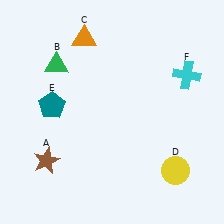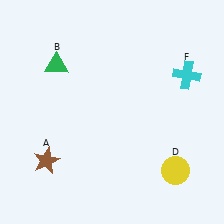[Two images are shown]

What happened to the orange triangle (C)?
The orange triangle (C) was removed in Image 2. It was in the top-left area of Image 1.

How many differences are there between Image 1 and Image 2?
There are 2 differences between the two images.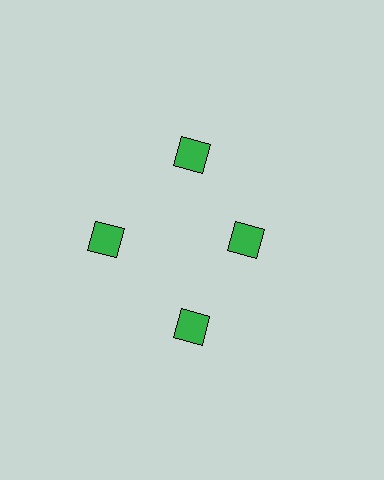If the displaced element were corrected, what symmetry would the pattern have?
It would have 4-fold rotational symmetry — the pattern would map onto itself every 90 degrees.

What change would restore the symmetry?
The symmetry would be restored by moving it outward, back onto the ring so that all 4 diamonds sit at equal angles and equal distance from the center.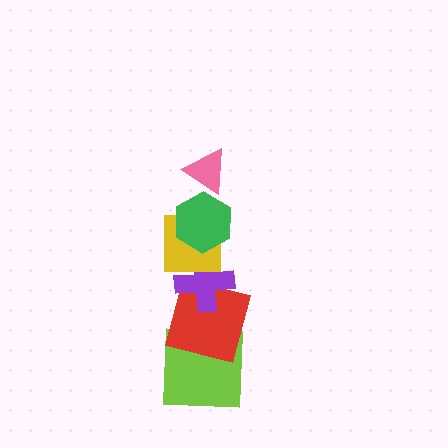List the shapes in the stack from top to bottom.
From top to bottom: the pink triangle, the green hexagon, the yellow square, the purple cross, the red square, the lime square.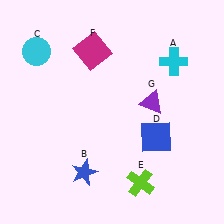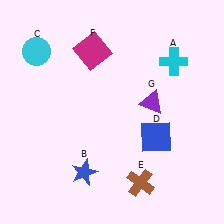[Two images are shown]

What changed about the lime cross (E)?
In Image 1, E is lime. In Image 2, it changed to brown.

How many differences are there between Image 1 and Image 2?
There is 1 difference between the two images.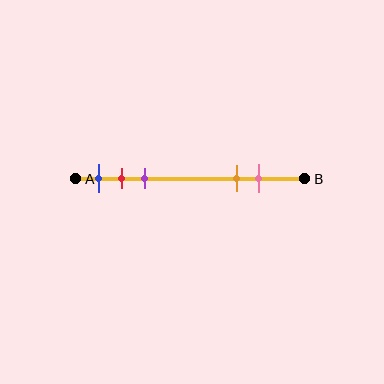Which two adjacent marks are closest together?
The red and purple marks are the closest adjacent pair.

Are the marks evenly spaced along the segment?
No, the marks are not evenly spaced.